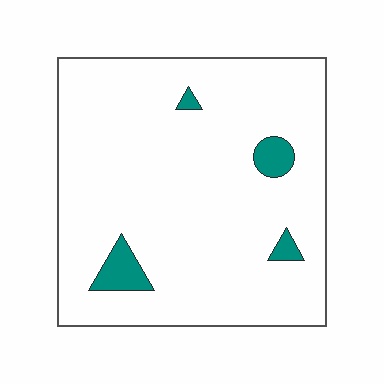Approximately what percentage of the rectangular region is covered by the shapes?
Approximately 5%.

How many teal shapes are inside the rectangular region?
4.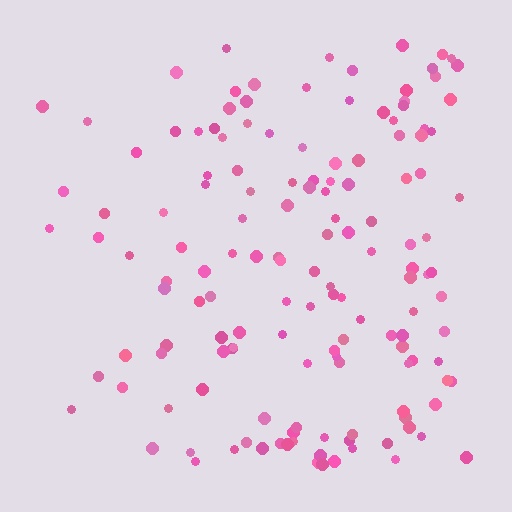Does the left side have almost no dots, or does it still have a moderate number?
Still a moderate number, just noticeably fewer than the right.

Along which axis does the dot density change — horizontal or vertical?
Horizontal.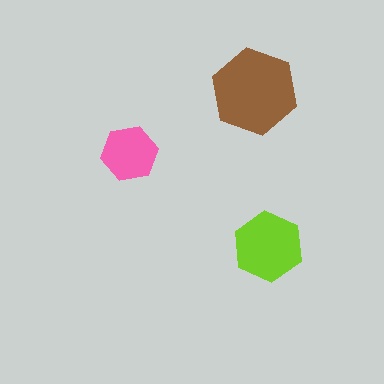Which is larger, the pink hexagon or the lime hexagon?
The lime one.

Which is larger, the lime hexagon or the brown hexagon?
The brown one.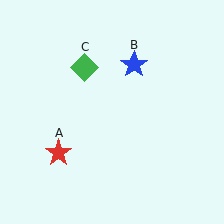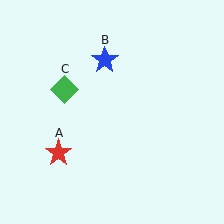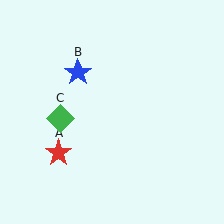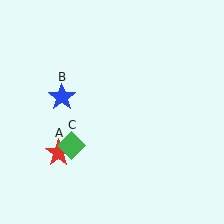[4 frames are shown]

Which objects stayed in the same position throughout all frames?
Red star (object A) remained stationary.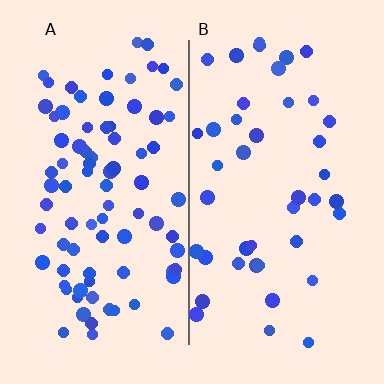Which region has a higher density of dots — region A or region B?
A (the left).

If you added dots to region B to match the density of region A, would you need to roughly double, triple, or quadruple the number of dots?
Approximately double.